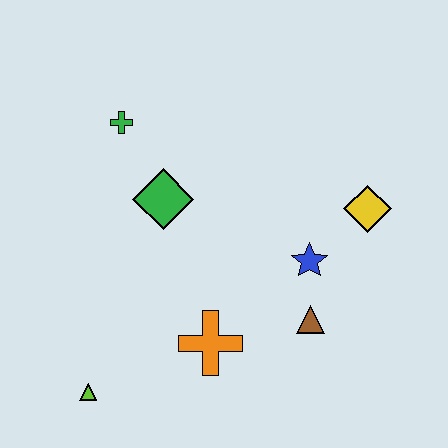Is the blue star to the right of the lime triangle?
Yes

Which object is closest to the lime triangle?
The orange cross is closest to the lime triangle.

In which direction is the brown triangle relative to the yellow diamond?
The brown triangle is below the yellow diamond.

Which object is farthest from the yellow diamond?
The lime triangle is farthest from the yellow diamond.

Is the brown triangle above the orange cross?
Yes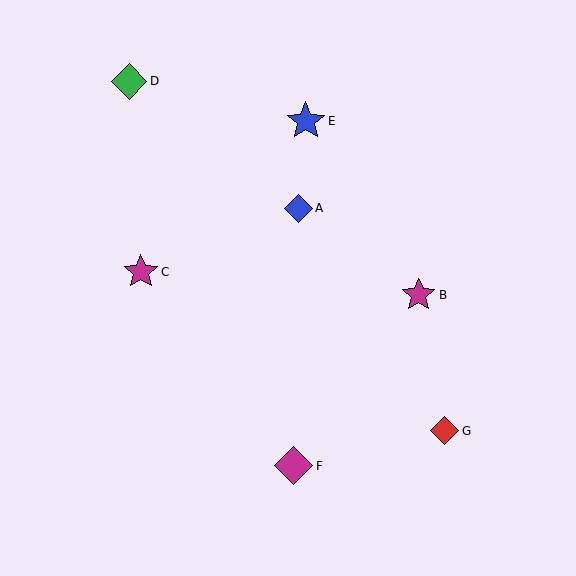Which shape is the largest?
The magenta diamond (labeled F) is the largest.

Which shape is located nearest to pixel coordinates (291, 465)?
The magenta diamond (labeled F) at (293, 466) is nearest to that location.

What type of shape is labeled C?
Shape C is a magenta star.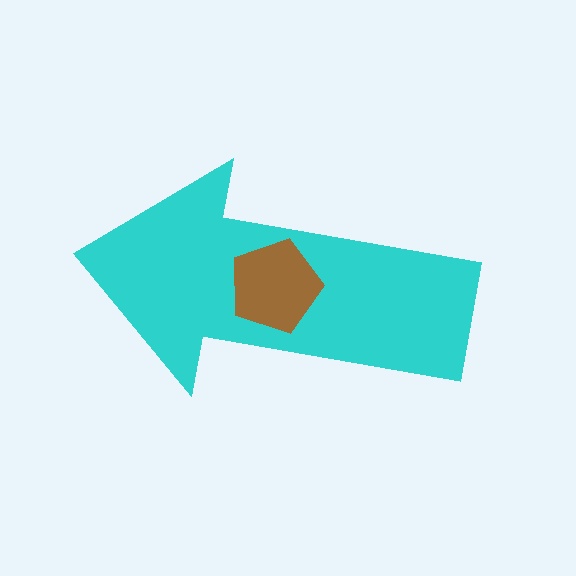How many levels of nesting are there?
2.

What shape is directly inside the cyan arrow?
The brown pentagon.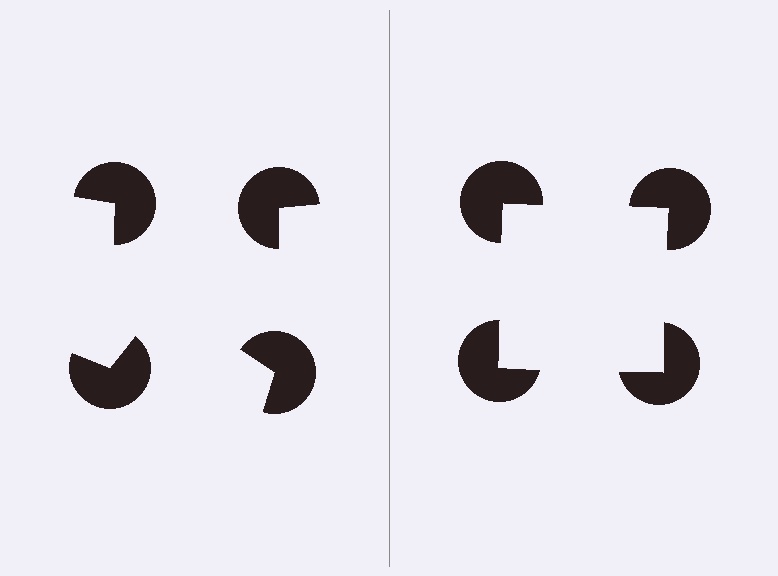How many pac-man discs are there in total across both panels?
8 — 4 on each side.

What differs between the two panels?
The pac-man discs are positioned identically on both sides; only the wedge orientations differ. On the right they align to a square; on the left they are misaligned.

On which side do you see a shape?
An illusory square appears on the right side. On the left side the wedge cuts are rotated, so no coherent shape forms.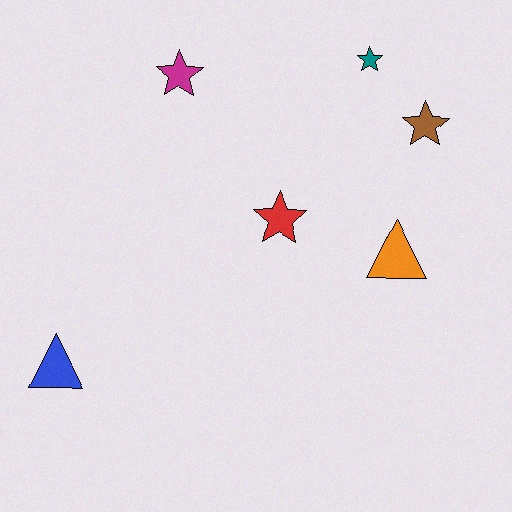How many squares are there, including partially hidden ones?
There are no squares.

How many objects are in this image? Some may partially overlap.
There are 6 objects.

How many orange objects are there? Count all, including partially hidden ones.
There is 1 orange object.